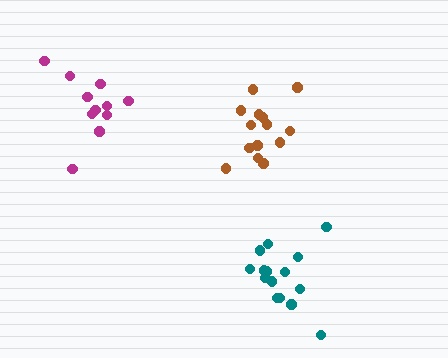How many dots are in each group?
Group 1: 11 dots, Group 2: 14 dots, Group 3: 15 dots (40 total).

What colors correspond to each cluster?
The clusters are colored: magenta, brown, teal.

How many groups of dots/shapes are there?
There are 3 groups.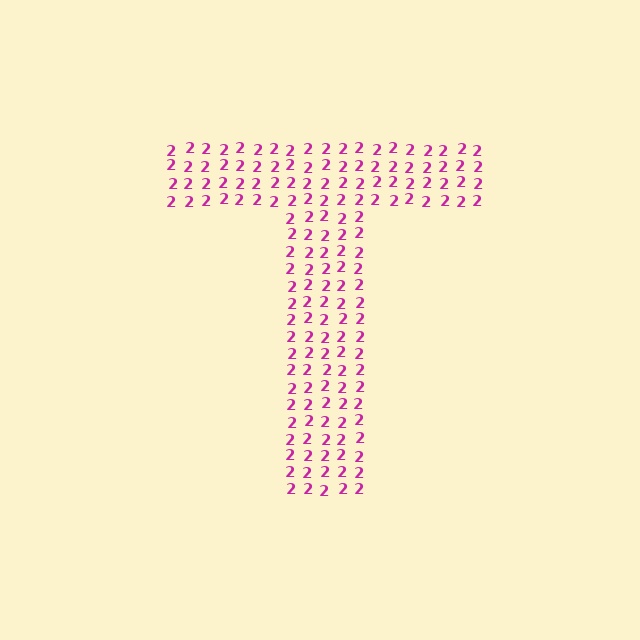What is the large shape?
The large shape is the letter T.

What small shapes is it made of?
It is made of small digit 2's.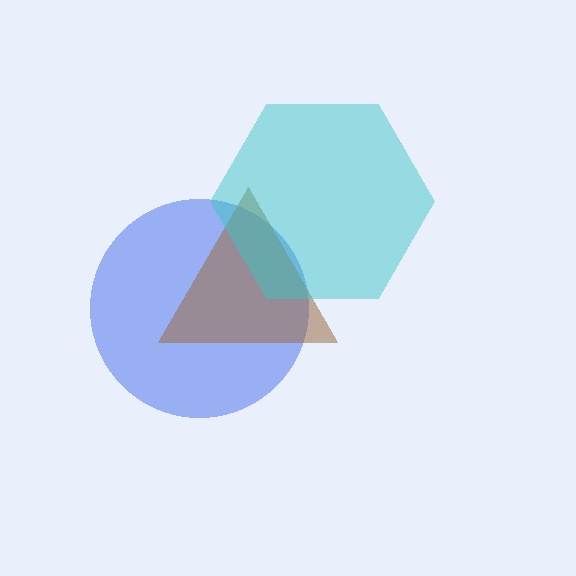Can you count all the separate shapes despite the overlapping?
Yes, there are 3 separate shapes.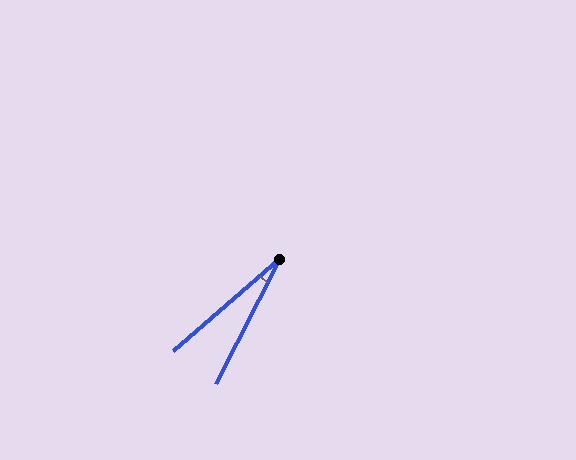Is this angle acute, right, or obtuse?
It is acute.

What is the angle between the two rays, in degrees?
Approximately 22 degrees.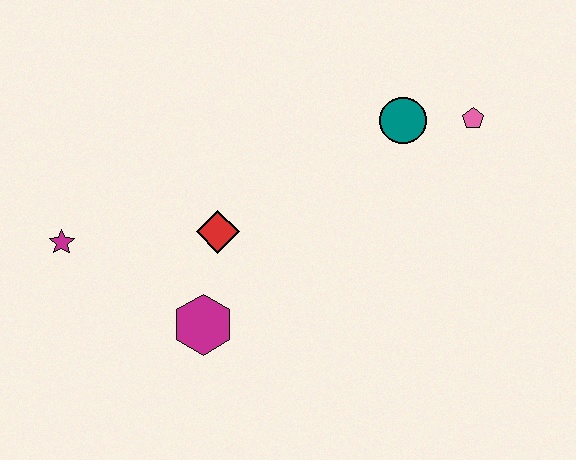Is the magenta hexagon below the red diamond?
Yes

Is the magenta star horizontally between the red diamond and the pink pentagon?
No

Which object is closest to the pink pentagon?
The teal circle is closest to the pink pentagon.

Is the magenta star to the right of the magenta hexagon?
No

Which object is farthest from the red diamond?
The pink pentagon is farthest from the red diamond.